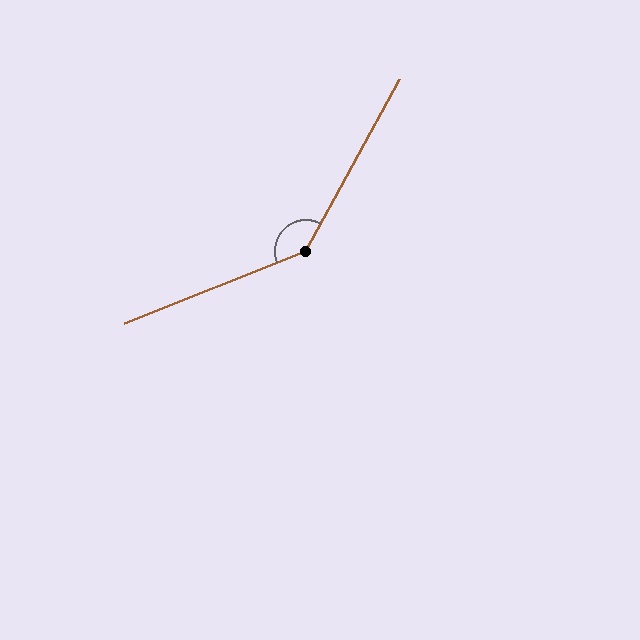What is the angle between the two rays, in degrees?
Approximately 140 degrees.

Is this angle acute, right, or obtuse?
It is obtuse.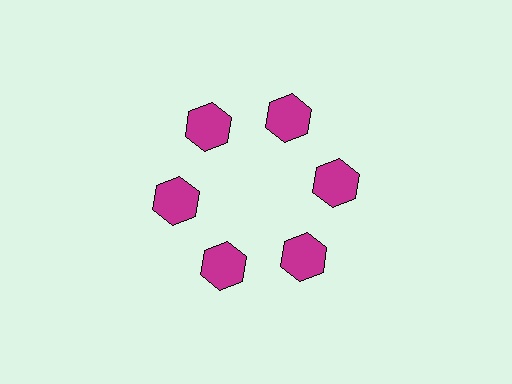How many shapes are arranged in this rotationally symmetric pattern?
There are 6 shapes, arranged in 6 groups of 1.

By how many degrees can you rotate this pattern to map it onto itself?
The pattern maps onto itself every 60 degrees of rotation.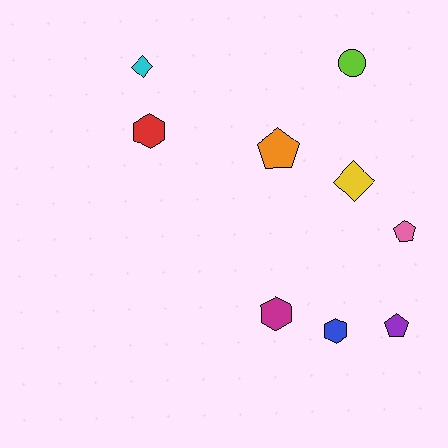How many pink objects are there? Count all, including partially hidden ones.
There is 1 pink object.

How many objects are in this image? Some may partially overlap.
There are 9 objects.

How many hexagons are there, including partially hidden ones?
There are 3 hexagons.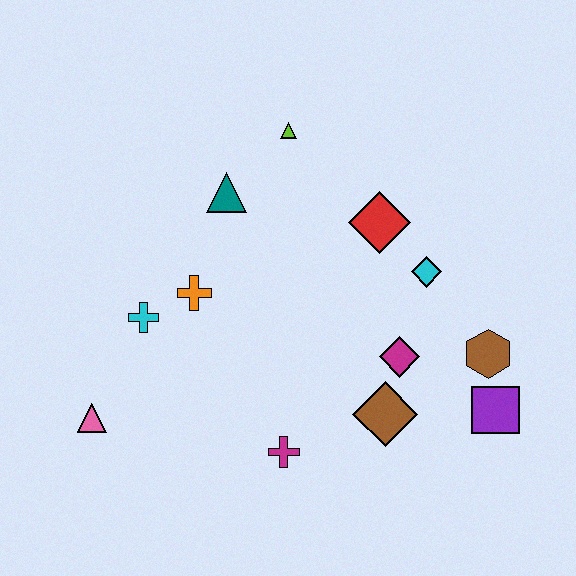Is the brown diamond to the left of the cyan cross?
No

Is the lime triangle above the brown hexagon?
Yes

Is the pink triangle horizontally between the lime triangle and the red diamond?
No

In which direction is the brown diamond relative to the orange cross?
The brown diamond is to the right of the orange cross.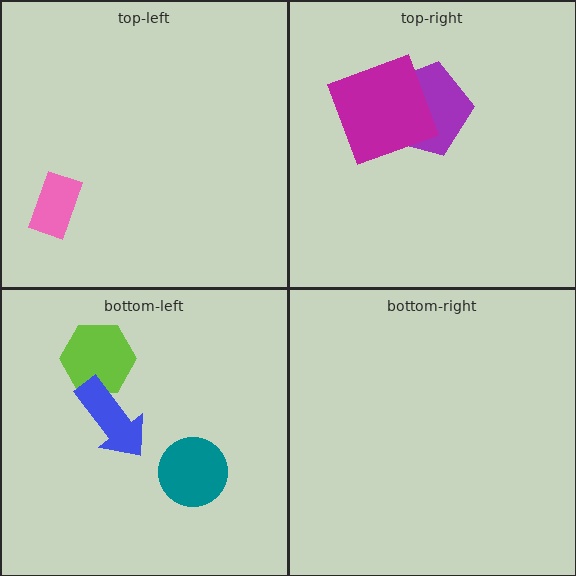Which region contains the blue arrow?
The bottom-left region.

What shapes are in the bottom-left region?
The lime hexagon, the teal circle, the blue arrow.